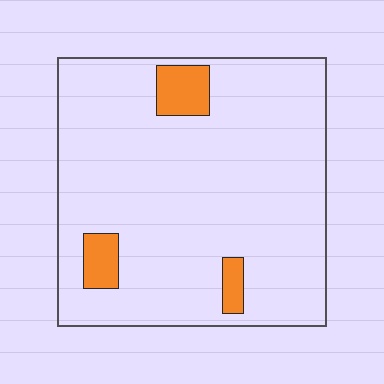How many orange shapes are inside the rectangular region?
3.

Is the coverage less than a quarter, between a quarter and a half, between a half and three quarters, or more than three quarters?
Less than a quarter.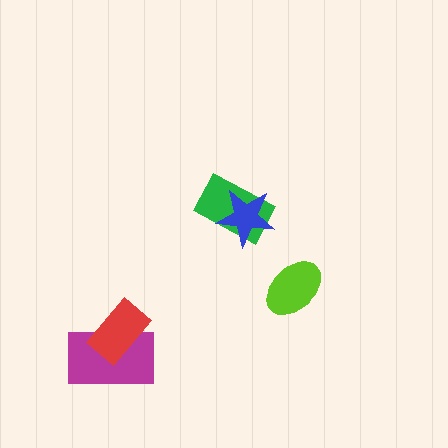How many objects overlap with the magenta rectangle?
1 object overlaps with the magenta rectangle.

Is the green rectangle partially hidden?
Yes, it is partially covered by another shape.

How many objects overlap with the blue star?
1 object overlaps with the blue star.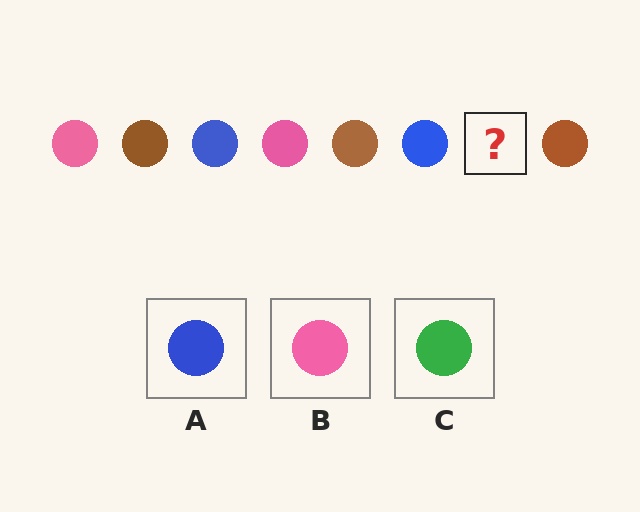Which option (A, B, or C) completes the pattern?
B.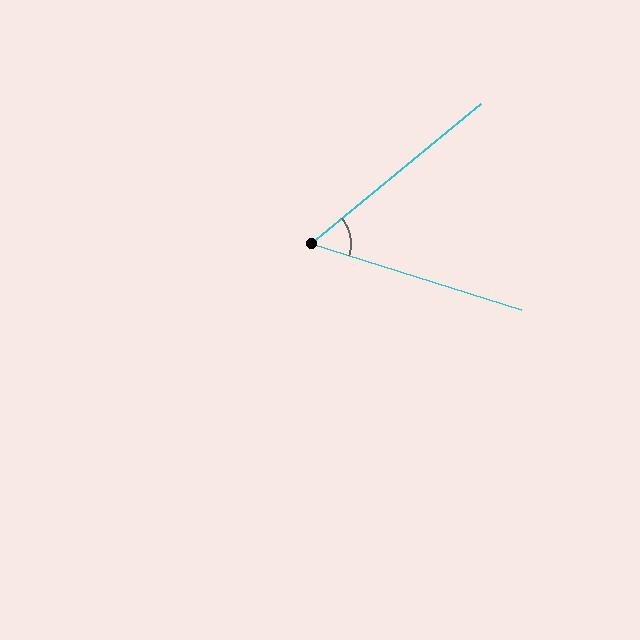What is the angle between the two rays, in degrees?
Approximately 57 degrees.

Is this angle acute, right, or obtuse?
It is acute.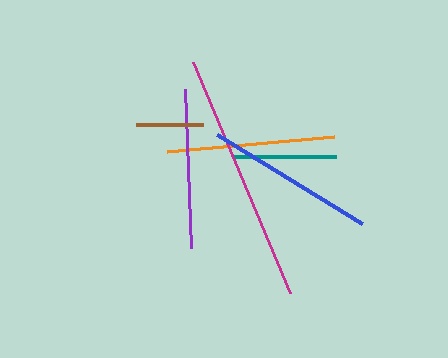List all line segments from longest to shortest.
From longest to shortest: magenta, blue, orange, purple, teal, brown.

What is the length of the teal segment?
The teal segment is approximately 103 pixels long.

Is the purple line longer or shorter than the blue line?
The blue line is longer than the purple line.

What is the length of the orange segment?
The orange segment is approximately 168 pixels long.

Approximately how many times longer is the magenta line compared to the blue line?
The magenta line is approximately 1.5 times the length of the blue line.